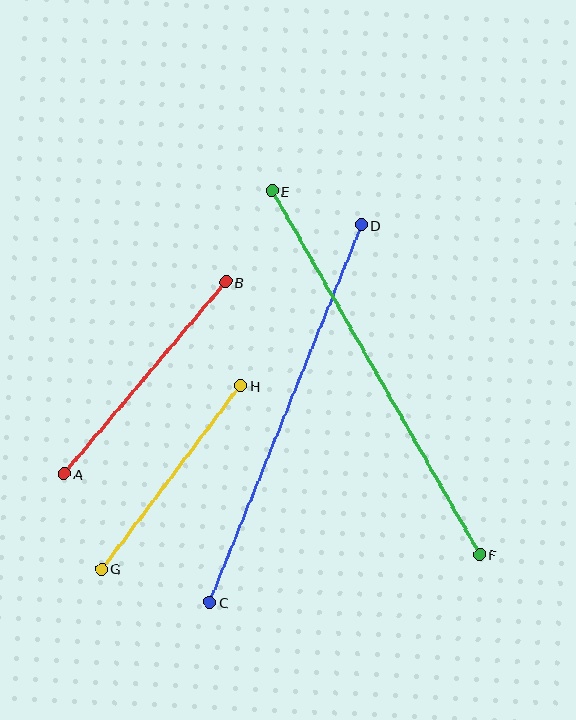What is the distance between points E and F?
The distance is approximately 419 pixels.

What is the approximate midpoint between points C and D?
The midpoint is at approximately (285, 414) pixels.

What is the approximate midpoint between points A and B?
The midpoint is at approximately (145, 378) pixels.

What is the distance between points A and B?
The distance is approximately 251 pixels.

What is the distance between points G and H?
The distance is approximately 230 pixels.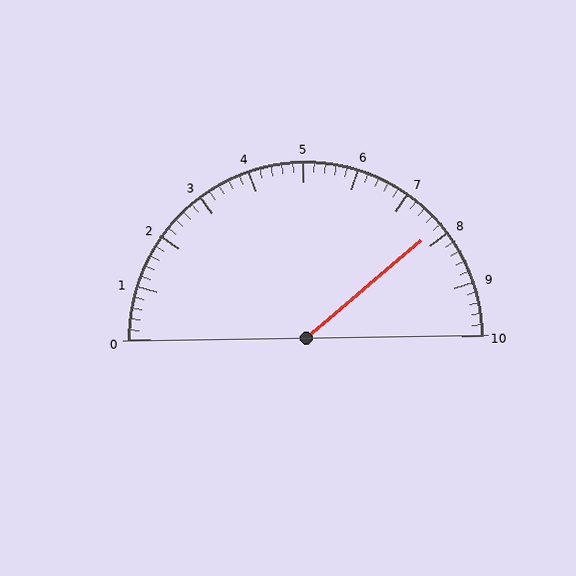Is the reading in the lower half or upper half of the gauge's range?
The reading is in the upper half of the range (0 to 10).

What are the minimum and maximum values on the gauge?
The gauge ranges from 0 to 10.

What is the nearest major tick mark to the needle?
The nearest major tick mark is 8.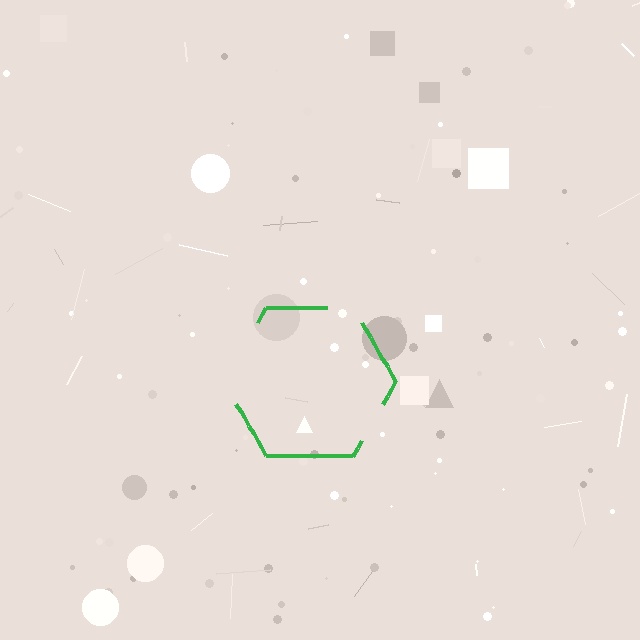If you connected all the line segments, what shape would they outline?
They would outline a hexagon.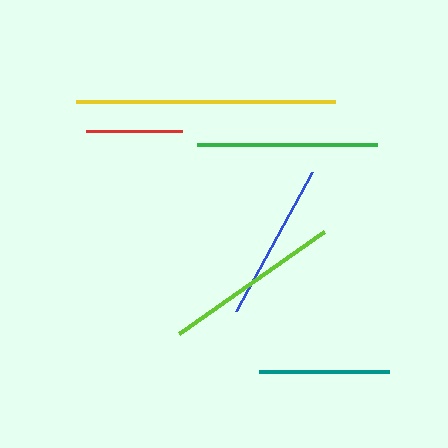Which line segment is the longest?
The yellow line is the longest at approximately 259 pixels.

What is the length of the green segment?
The green segment is approximately 180 pixels long.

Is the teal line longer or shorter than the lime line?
The lime line is longer than the teal line.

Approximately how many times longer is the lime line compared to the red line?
The lime line is approximately 1.8 times the length of the red line.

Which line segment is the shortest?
The red line is the shortest at approximately 96 pixels.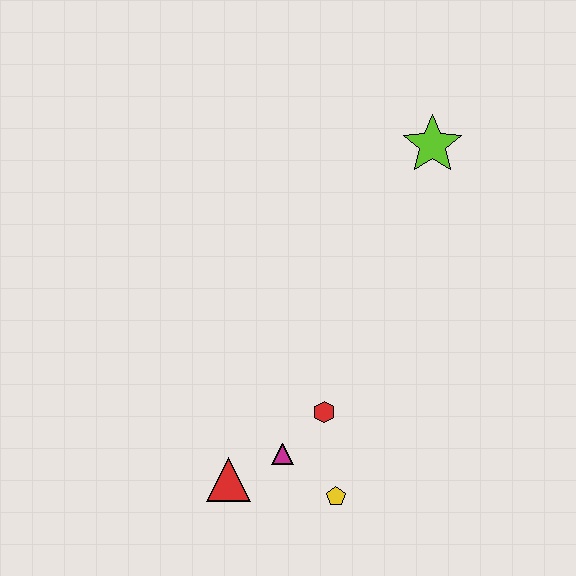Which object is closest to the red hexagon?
The magenta triangle is closest to the red hexagon.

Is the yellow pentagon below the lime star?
Yes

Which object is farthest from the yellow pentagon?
The lime star is farthest from the yellow pentagon.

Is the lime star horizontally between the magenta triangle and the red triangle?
No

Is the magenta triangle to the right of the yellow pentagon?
No